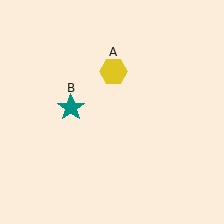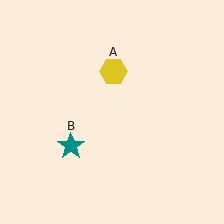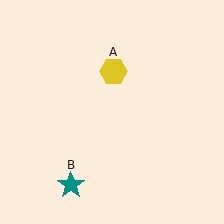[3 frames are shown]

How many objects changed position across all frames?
1 object changed position: teal star (object B).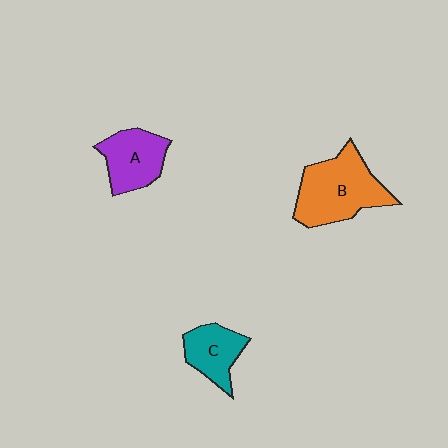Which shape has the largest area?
Shape B (orange).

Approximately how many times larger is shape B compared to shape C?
Approximately 1.8 times.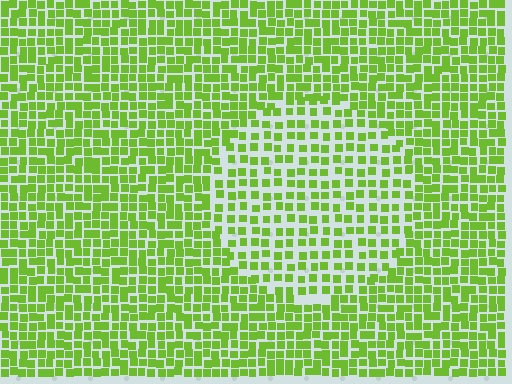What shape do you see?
I see a circle.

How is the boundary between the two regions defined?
The boundary is defined by a change in element density (approximately 1.7x ratio). All elements are the same color, size, and shape.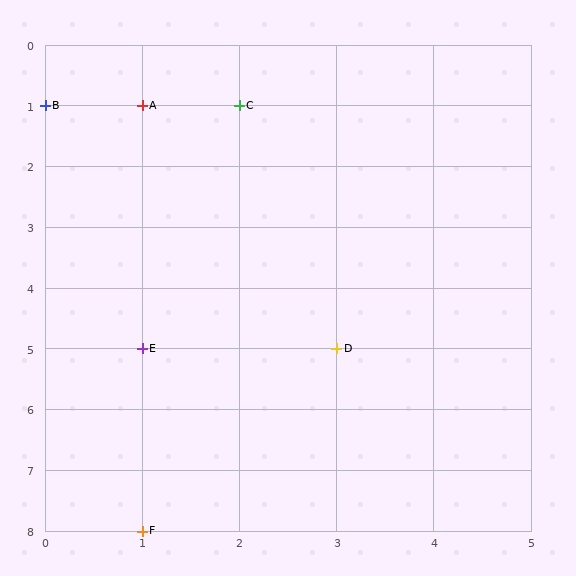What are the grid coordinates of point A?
Point A is at grid coordinates (1, 1).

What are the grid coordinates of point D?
Point D is at grid coordinates (3, 5).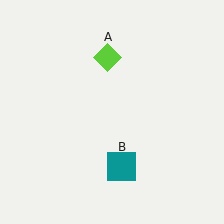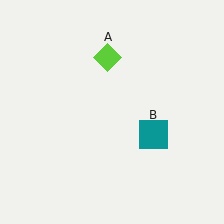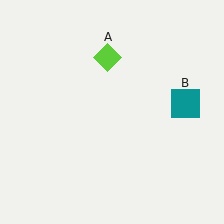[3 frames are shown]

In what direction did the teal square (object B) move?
The teal square (object B) moved up and to the right.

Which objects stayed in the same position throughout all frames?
Lime diamond (object A) remained stationary.